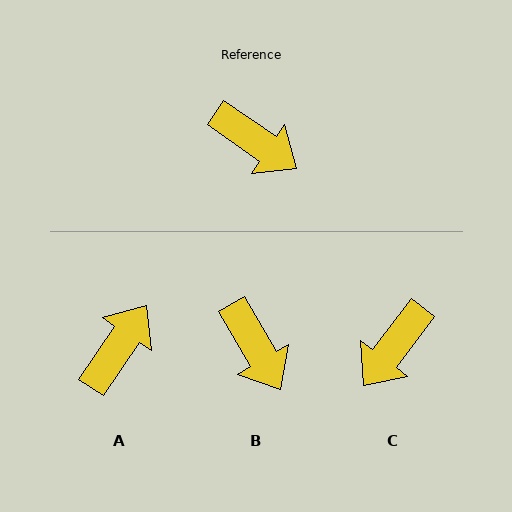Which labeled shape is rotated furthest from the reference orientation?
C, about 92 degrees away.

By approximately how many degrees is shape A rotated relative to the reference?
Approximately 91 degrees counter-clockwise.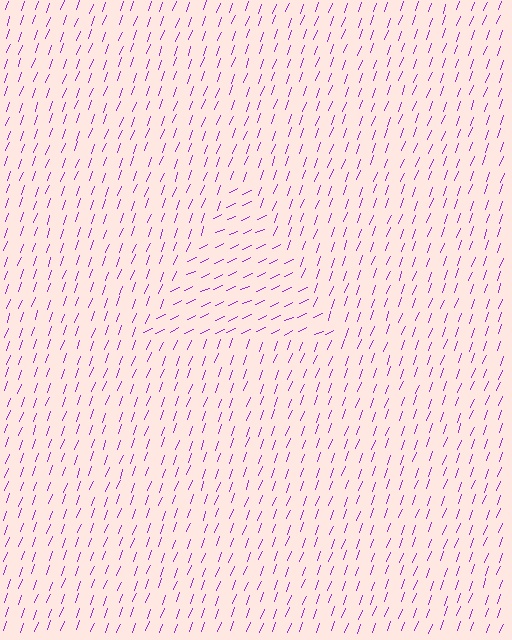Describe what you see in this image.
The image is filled with small purple line segments. A triangle region in the image has lines oriented differently from the surrounding lines, creating a visible texture boundary.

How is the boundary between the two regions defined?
The boundary is defined purely by a change in line orientation (approximately 45 degrees difference). All lines are the same color and thickness.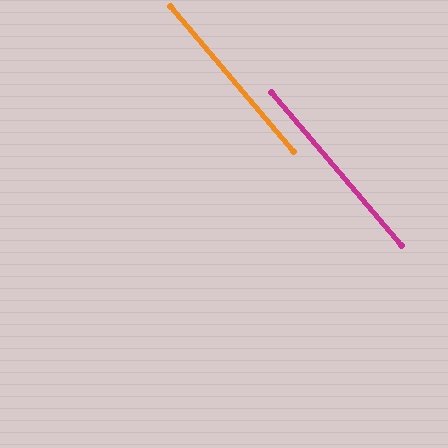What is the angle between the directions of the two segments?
Approximately 0 degrees.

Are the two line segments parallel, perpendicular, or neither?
Parallel — their directions differ by only 0.2°.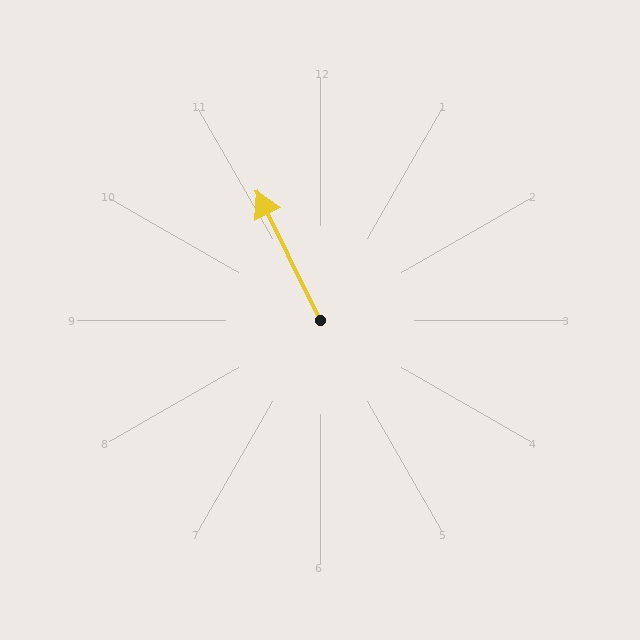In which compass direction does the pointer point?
Northwest.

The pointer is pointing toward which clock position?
Roughly 11 o'clock.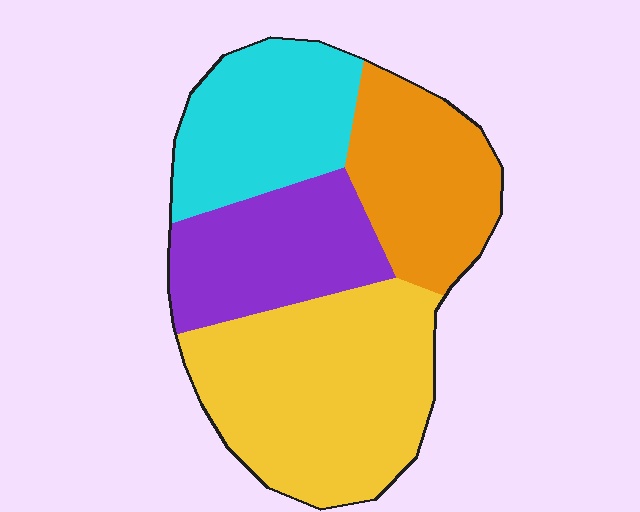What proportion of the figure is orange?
Orange takes up about one fifth (1/5) of the figure.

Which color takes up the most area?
Yellow, at roughly 35%.